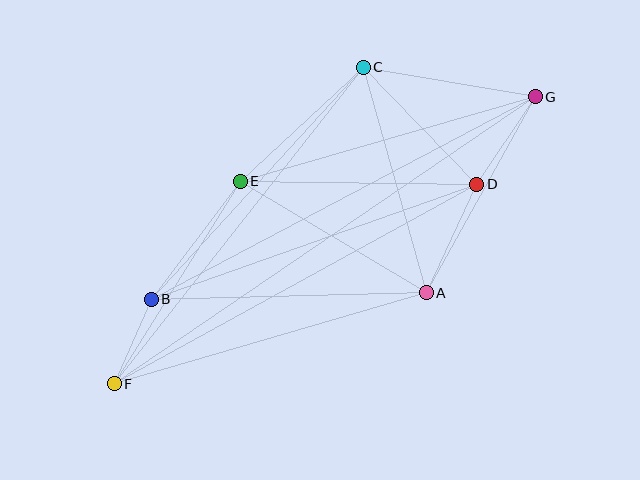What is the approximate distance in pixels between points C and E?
The distance between C and E is approximately 168 pixels.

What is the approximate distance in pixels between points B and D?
The distance between B and D is approximately 345 pixels.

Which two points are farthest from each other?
Points F and G are farthest from each other.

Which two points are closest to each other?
Points B and F are closest to each other.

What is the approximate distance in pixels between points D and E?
The distance between D and E is approximately 236 pixels.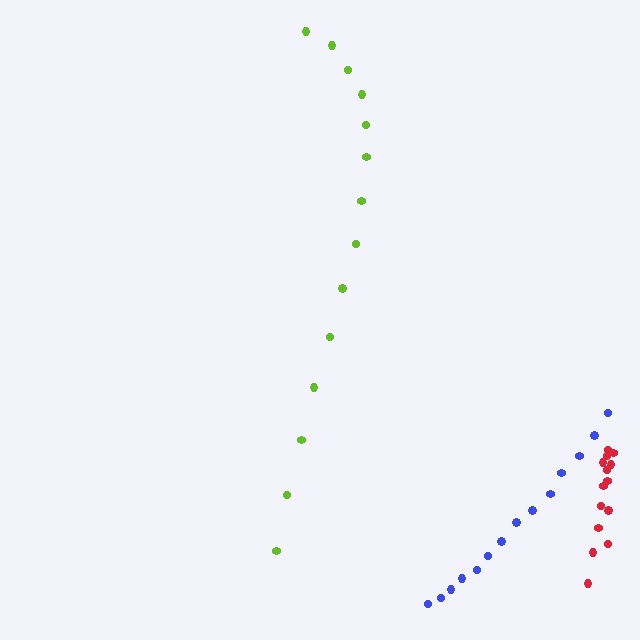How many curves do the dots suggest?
There are 3 distinct paths.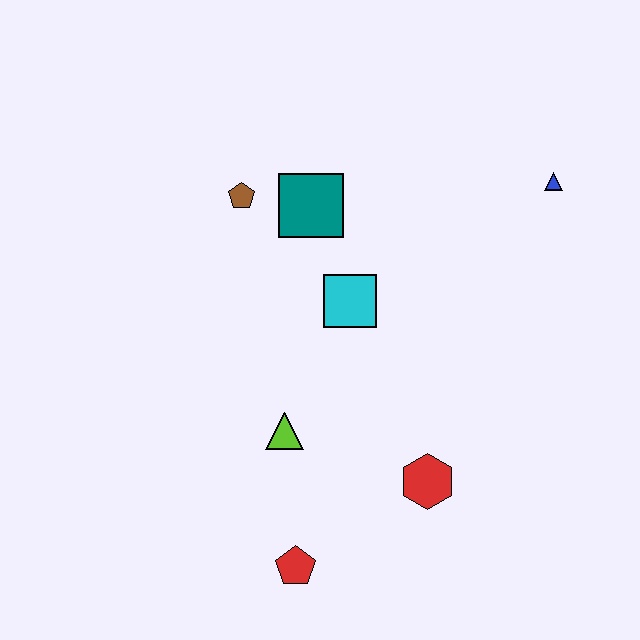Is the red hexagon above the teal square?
No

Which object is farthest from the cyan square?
The red pentagon is farthest from the cyan square.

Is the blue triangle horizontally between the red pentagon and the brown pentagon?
No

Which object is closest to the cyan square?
The teal square is closest to the cyan square.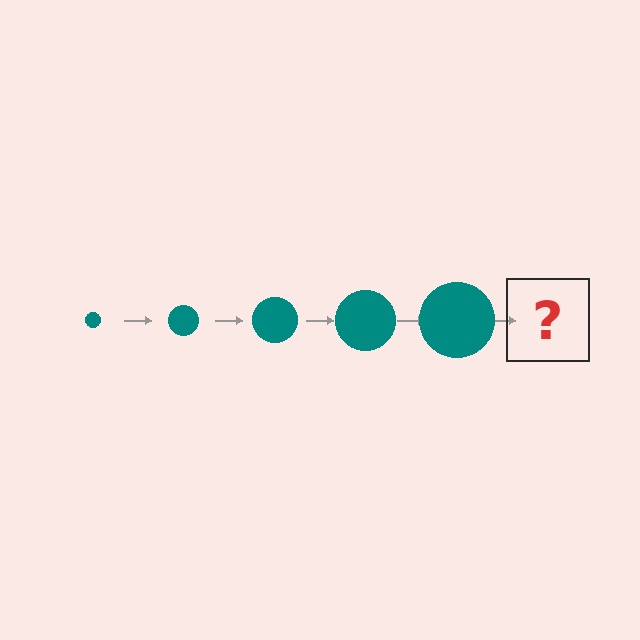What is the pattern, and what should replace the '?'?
The pattern is that the circle gets progressively larger each step. The '?' should be a teal circle, larger than the previous one.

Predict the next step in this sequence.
The next step is a teal circle, larger than the previous one.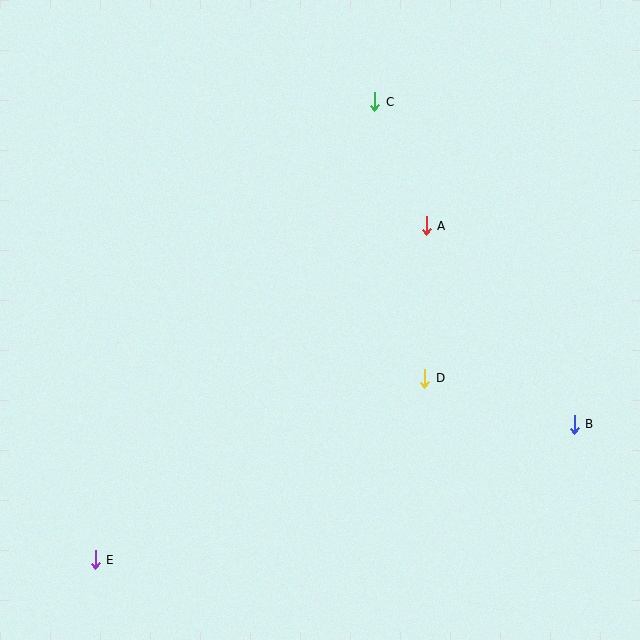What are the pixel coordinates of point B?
Point B is at (574, 424).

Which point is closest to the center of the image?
Point D at (425, 378) is closest to the center.